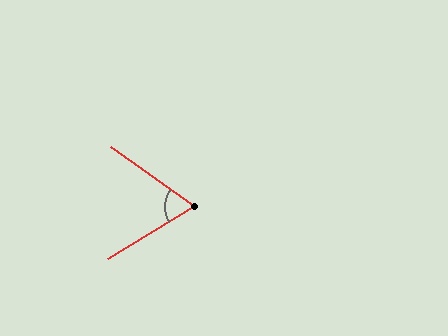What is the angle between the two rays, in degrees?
Approximately 67 degrees.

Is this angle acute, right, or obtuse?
It is acute.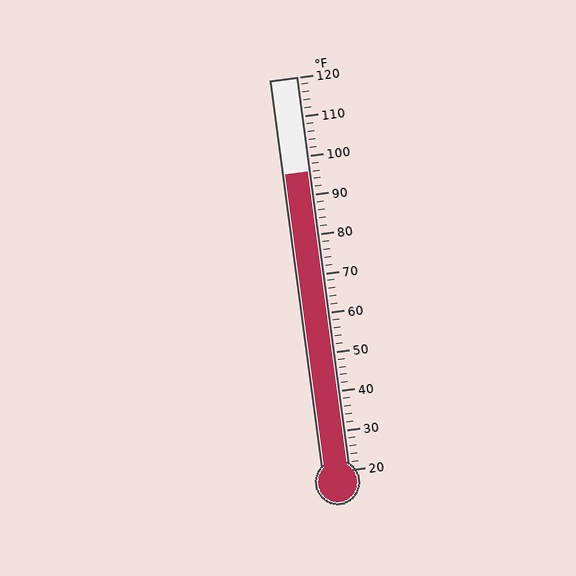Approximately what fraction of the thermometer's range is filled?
The thermometer is filled to approximately 75% of its range.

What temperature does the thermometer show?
The thermometer shows approximately 96°F.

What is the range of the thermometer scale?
The thermometer scale ranges from 20°F to 120°F.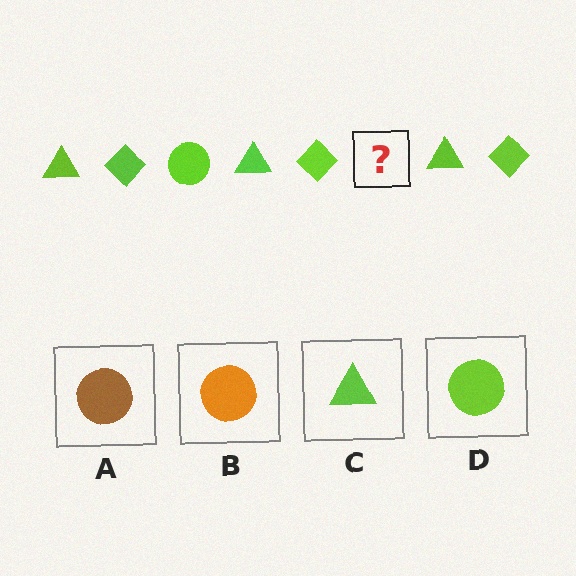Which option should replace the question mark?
Option D.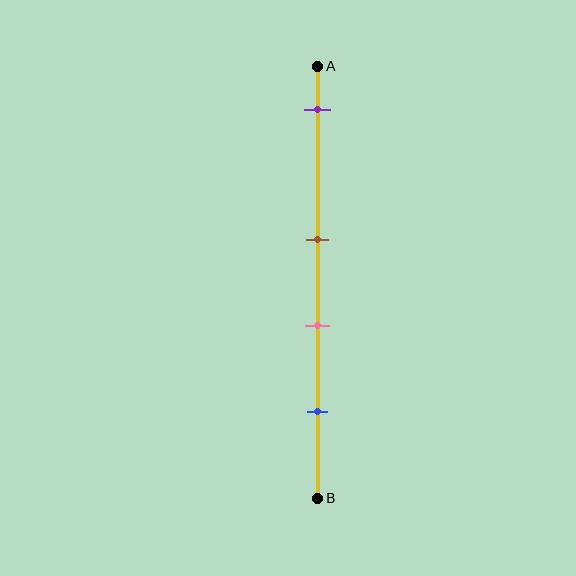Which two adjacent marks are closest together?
The brown and pink marks are the closest adjacent pair.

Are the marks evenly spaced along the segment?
No, the marks are not evenly spaced.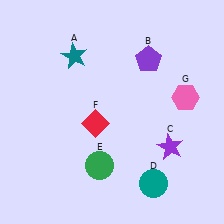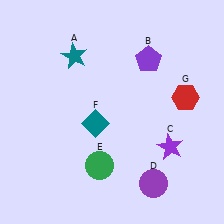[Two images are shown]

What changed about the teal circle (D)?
In Image 1, D is teal. In Image 2, it changed to purple.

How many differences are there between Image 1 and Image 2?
There are 3 differences between the two images.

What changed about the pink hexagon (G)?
In Image 1, G is pink. In Image 2, it changed to red.